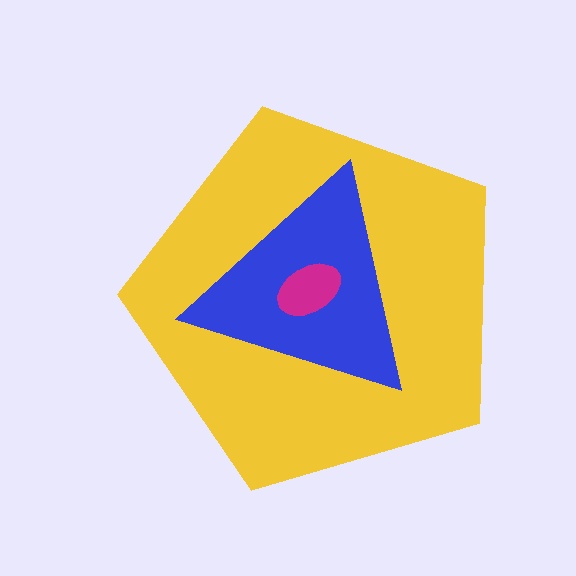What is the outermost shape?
The yellow pentagon.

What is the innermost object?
The magenta ellipse.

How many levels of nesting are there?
3.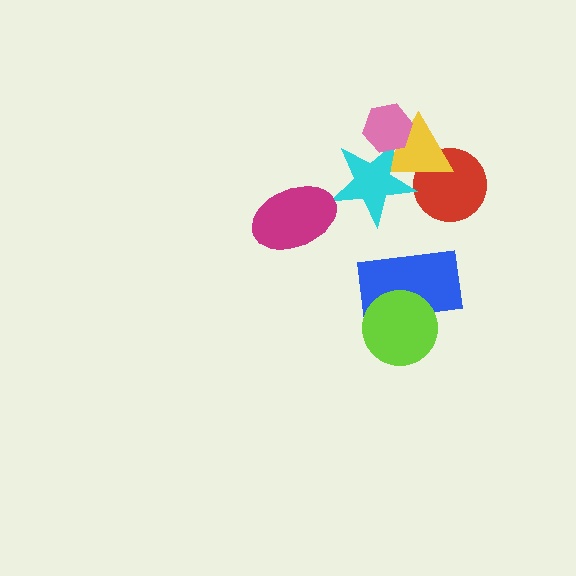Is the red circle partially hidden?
Yes, it is partially covered by another shape.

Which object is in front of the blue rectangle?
The lime circle is in front of the blue rectangle.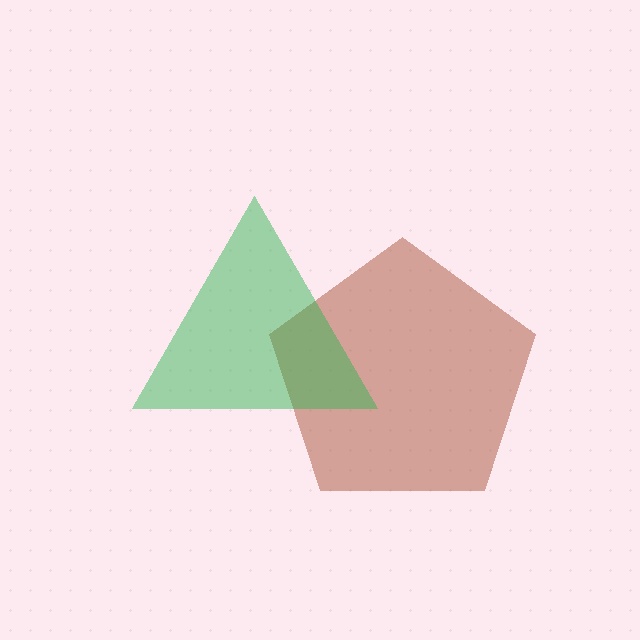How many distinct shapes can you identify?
There are 2 distinct shapes: a brown pentagon, a green triangle.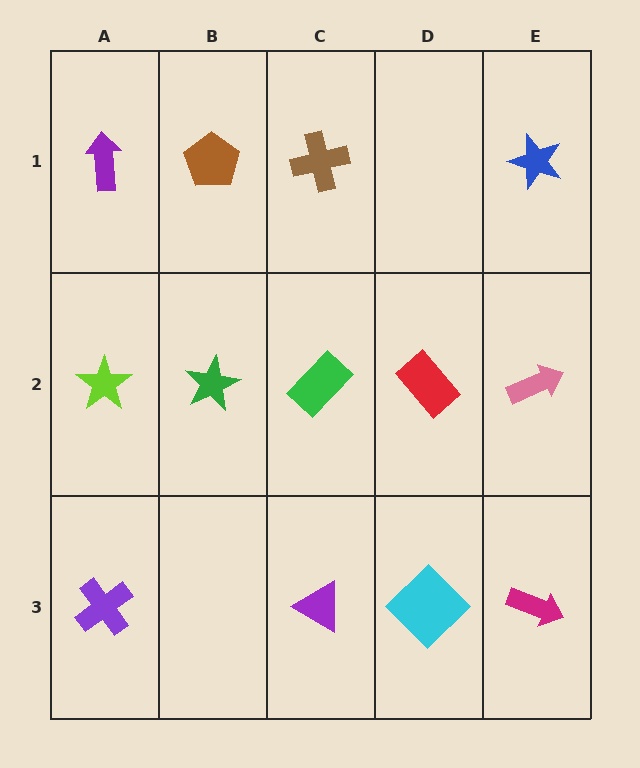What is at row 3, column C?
A purple triangle.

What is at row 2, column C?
A green rectangle.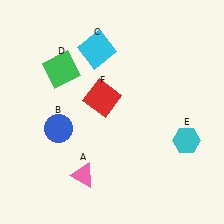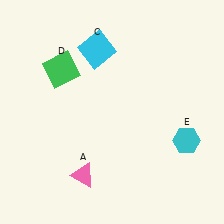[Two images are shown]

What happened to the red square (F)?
The red square (F) was removed in Image 2. It was in the top-left area of Image 1.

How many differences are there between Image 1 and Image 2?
There are 2 differences between the two images.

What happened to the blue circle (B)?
The blue circle (B) was removed in Image 2. It was in the bottom-left area of Image 1.